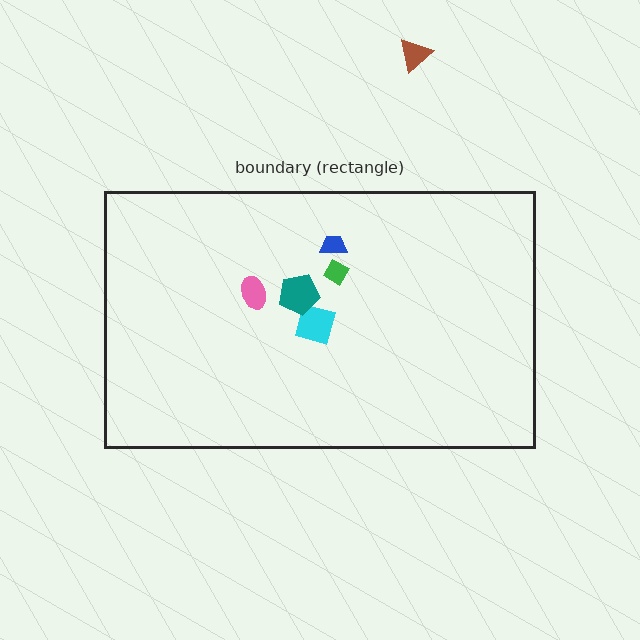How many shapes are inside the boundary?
5 inside, 1 outside.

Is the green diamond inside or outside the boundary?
Inside.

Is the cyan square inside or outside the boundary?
Inside.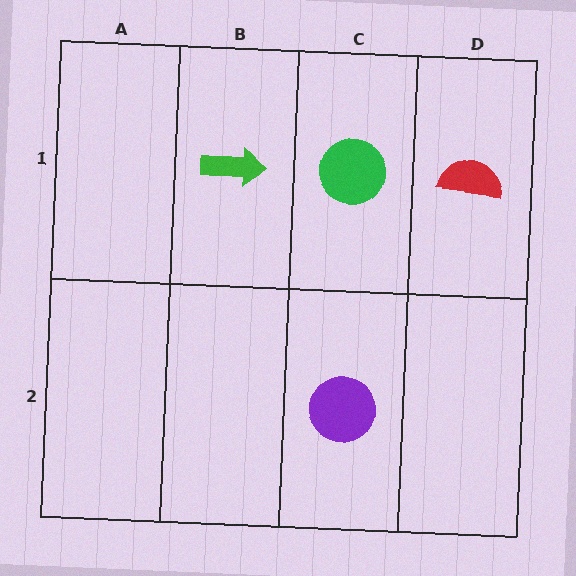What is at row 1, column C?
A green circle.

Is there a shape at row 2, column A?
No, that cell is empty.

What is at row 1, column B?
A green arrow.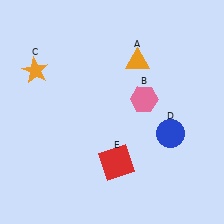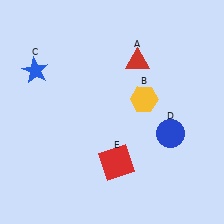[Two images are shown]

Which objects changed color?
A changed from orange to red. B changed from pink to yellow. C changed from orange to blue.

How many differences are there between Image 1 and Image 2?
There are 3 differences between the two images.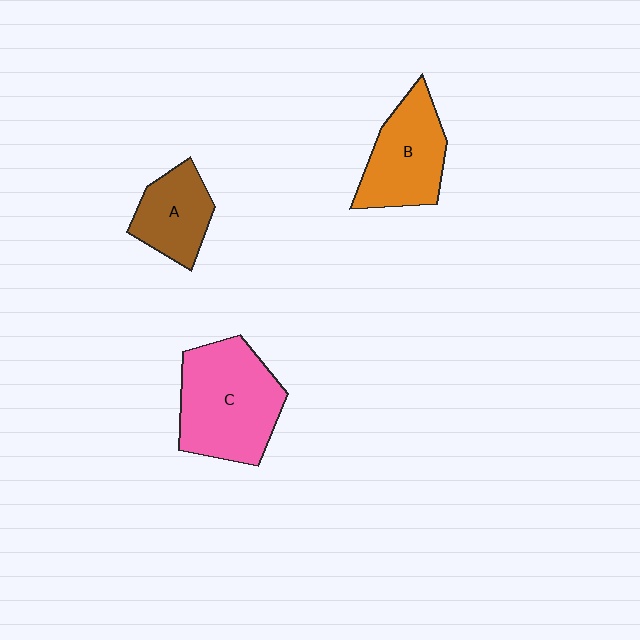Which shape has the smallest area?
Shape A (brown).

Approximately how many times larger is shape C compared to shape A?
Approximately 1.8 times.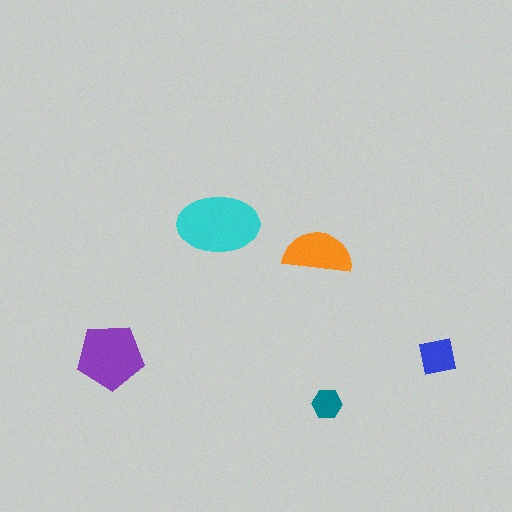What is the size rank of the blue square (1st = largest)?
4th.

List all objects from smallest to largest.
The teal hexagon, the blue square, the orange semicircle, the purple pentagon, the cyan ellipse.